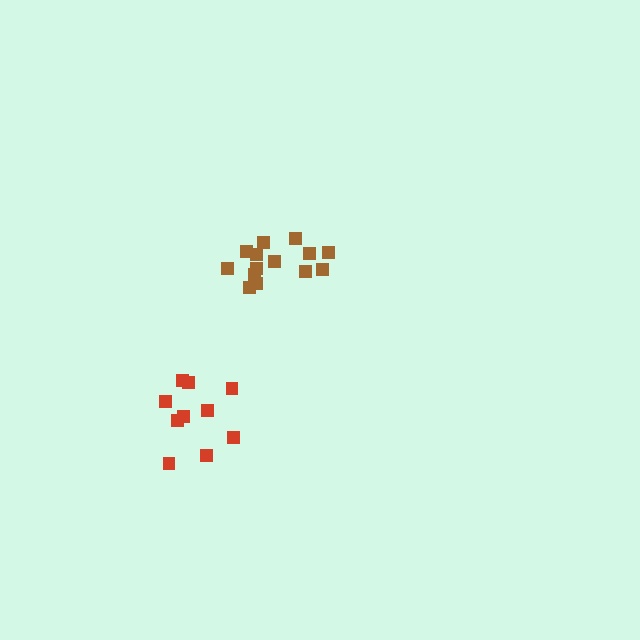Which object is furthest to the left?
The red cluster is leftmost.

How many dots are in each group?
Group 1: 14 dots, Group 2: 10 dots (24 total).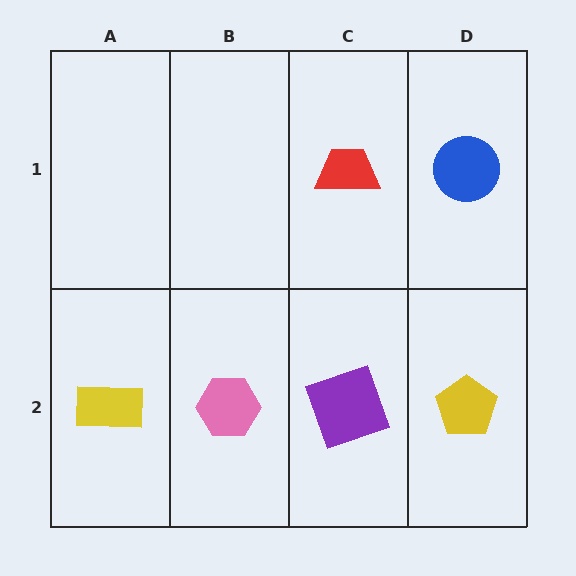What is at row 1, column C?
A red trapezoid.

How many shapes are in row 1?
2 shapes.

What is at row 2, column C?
A purple square.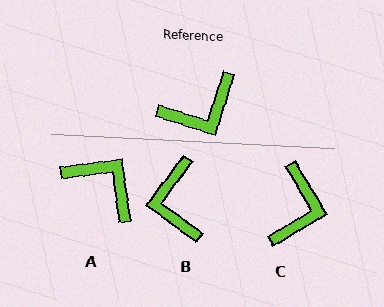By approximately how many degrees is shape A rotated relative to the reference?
Approximately 115 degrees counter-clockwise.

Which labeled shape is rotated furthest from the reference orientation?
A, about 115 degrees away.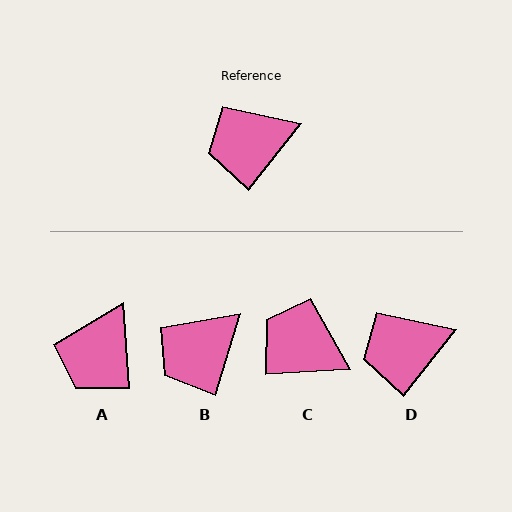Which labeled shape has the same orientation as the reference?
D.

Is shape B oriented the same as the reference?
No, it is off by about 21 degrees.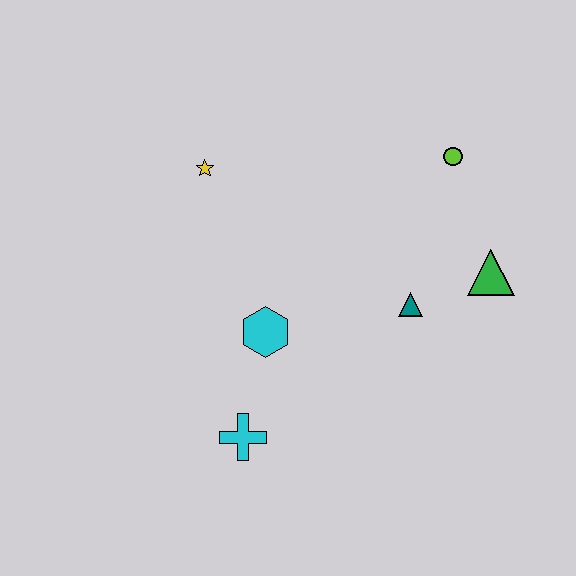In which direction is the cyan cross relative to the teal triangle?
The cyan cross is to the left of the teal triangle.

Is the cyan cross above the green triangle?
No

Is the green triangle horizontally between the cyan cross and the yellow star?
No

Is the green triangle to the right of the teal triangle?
Yes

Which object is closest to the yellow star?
The cyan hexagon is closest to the yellow star.